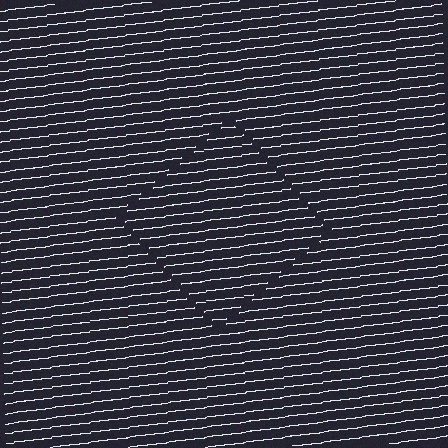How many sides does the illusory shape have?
4 sides — the line-ends trace a square.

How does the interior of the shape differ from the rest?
The interior of the shape contains the same grating, shifted by half a period — the contour is defined by the phase discontinuity where line-ends from the inner and outer gratings abut.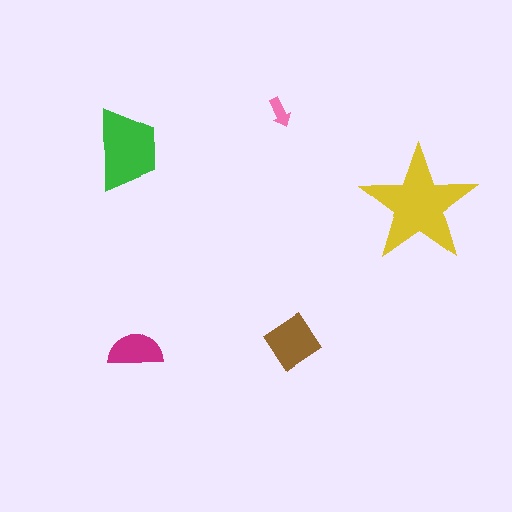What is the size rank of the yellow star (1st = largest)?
1st.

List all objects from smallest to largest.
The pink arrow, the magenta semicircle, the brown diamond, the green trapezoid, the yellow star.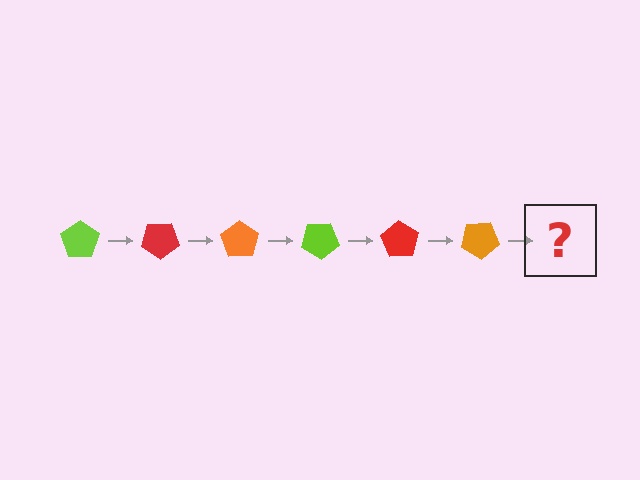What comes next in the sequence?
The next element should be a lime pentagon, rotated 210 degrees from the start.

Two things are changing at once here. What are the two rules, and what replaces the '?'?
The two rules are that it rotates 35 degrees each step and the color cycles through lime, red, and orange. The '?' should be a lime pentagon, rotated 210 degrees from the start.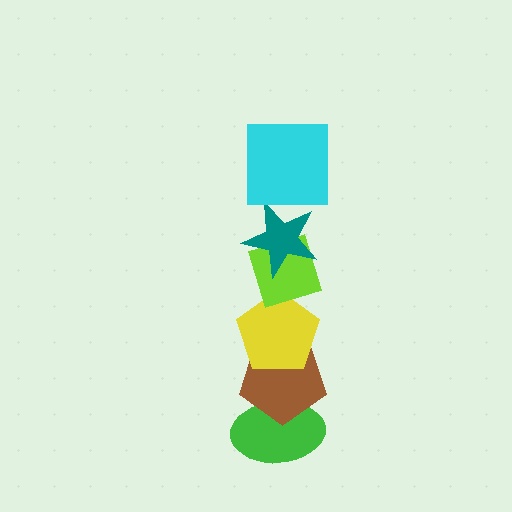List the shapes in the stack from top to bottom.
From top to bottom: the cyan square, the teal star, the lime diamond, the yellow pentagon, the brown pentagon, the green ellipse.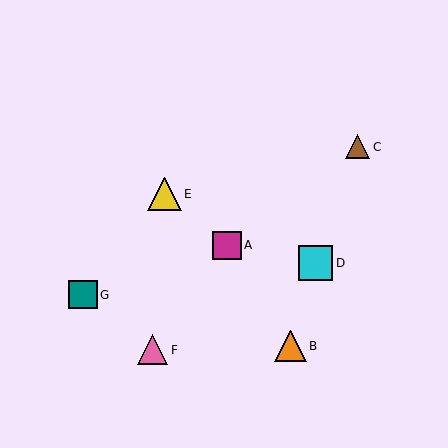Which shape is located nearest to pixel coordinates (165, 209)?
The yellow triangle (labeled E) at (165, 194) is nearest to that location.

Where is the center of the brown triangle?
The center of the brown triangle is at (358, 147).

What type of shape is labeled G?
Shape G is a teal square.